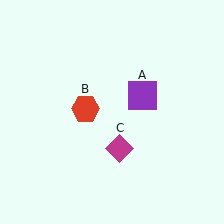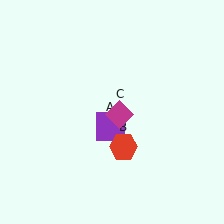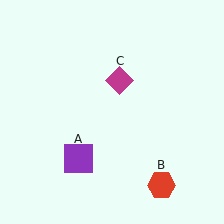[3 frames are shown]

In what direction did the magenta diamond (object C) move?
The magenta diamond (object C) moved up.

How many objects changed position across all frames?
3 objects changed position: purple square (object A), red hexagon (object B), magenta diamond (object C).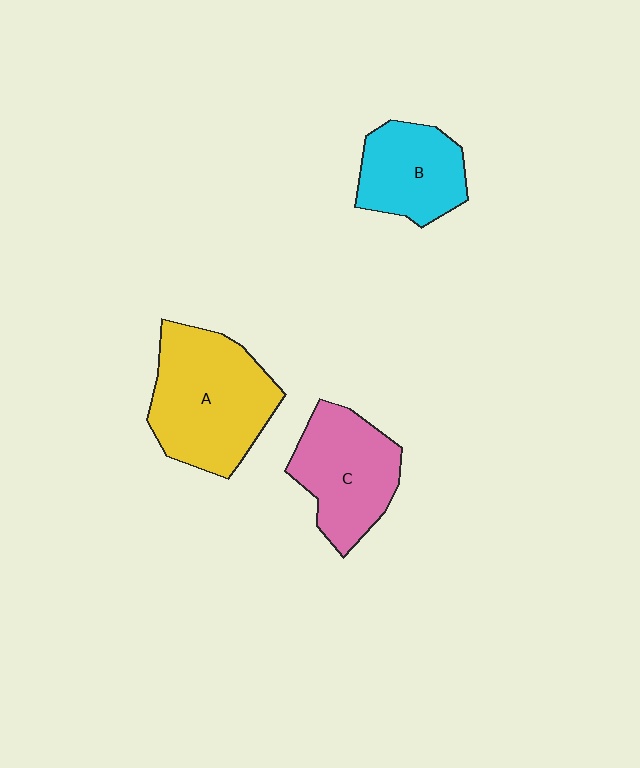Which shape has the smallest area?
Shape B (cyan).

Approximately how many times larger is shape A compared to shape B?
Approximately 1.6 times.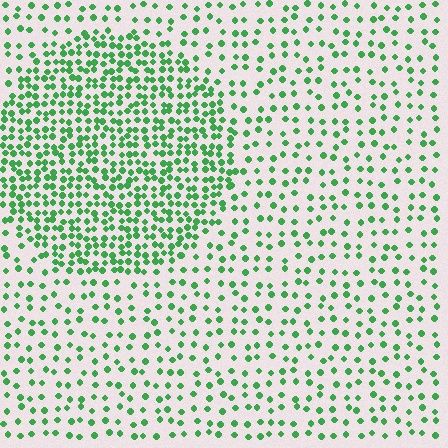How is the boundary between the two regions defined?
The boundary is defined by a change in element density (approximately 2.3x ratio). All elements are the same color, size, and shape.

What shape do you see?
I see a circle.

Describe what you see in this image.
The image contains small green elements arranged at two different densities. A circle-shaped region is visible where the elements are more densely packed than the surrounding area.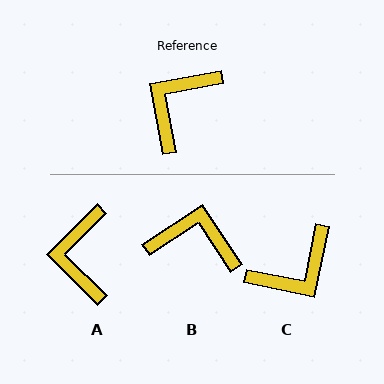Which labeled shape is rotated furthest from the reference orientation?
C, about 158 degrees away.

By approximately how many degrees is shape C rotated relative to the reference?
Approximately 158 degrees counter-clockwise.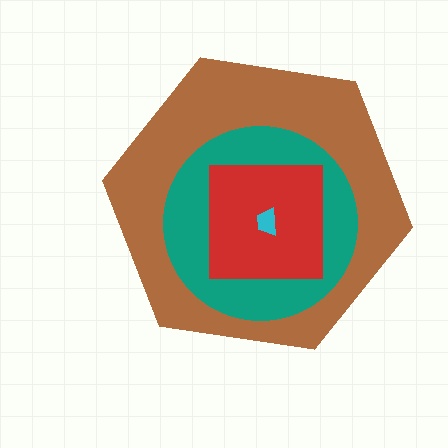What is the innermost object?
The cyan trapezoid.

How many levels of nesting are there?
4.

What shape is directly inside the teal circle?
The red square.